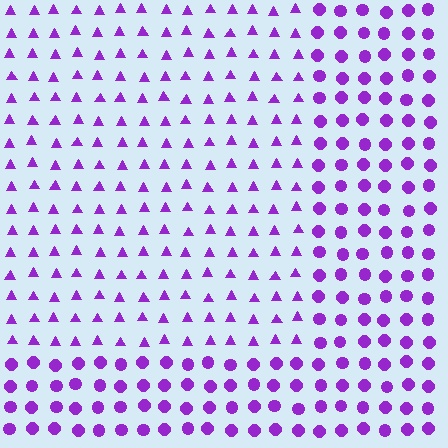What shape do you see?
I see a rectangle.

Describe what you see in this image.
The image is filled with small purple elements arranged in a uniform grid. A rectangle-shaped region contains triangles, while the surrounding area contains circles. The boundary is defined purely by the change in element shape.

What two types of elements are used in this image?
The image uses triangles inside the rectangle region and circles outside it.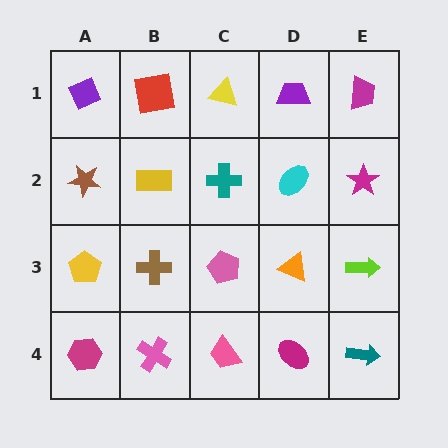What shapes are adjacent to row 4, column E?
A lime arrow (row 3, column E), a magenta ellipse (row 4, column D).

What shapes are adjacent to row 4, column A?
A yellow pentagon (row 3, column A), a pink cross (row 4, column B).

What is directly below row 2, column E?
A lime arrow.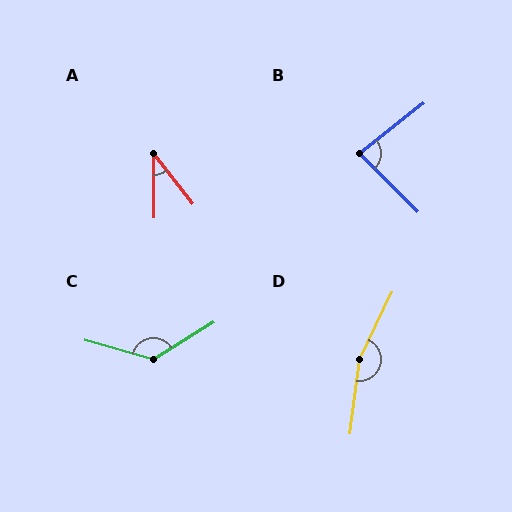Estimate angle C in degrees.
Approximately 132 degrees.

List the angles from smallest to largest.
A (38°), B (83°), C (132°), D (162°).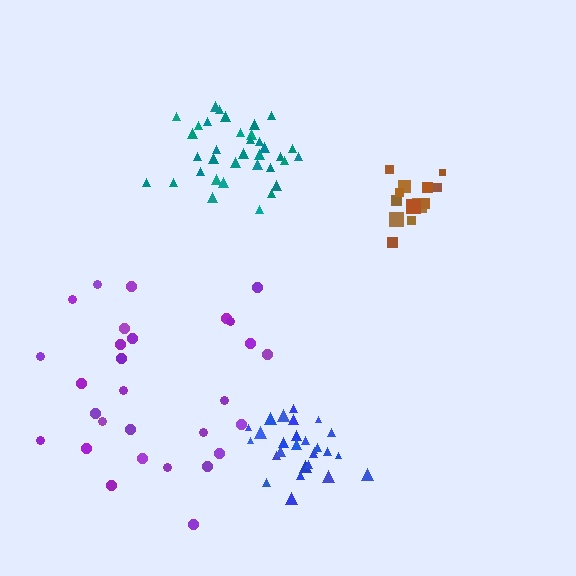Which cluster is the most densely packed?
Blue.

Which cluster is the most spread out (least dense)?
Purple.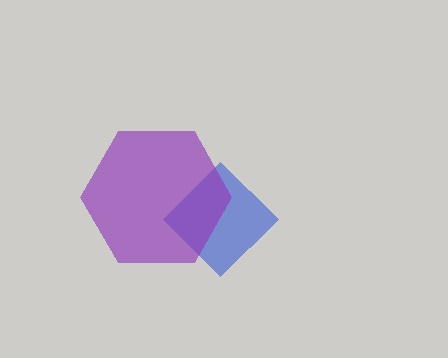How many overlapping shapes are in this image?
There are 2 overlapping shapes in the image.